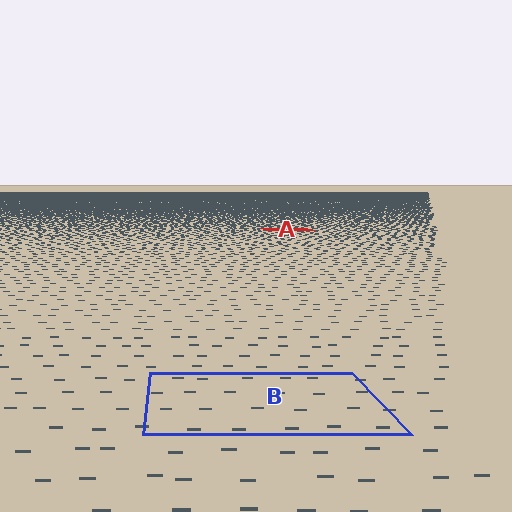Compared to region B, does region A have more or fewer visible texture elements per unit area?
Region A has more texture elements per unit area — they are packed more densely because it is farther away.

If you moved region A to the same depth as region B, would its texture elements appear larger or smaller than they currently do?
They would appear larger. At a closer depth, the same texture elements are projected at a bigger on-screen size.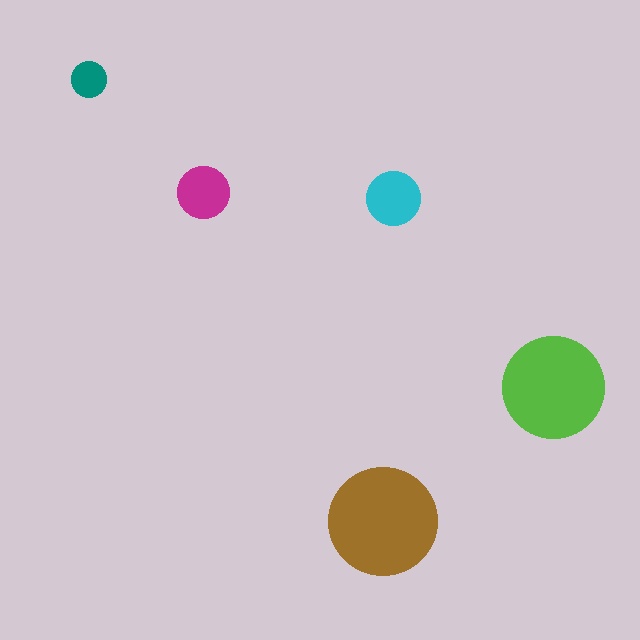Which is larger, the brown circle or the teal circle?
The brown one.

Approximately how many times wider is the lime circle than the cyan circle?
About 2 times wider.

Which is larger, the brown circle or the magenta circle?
The brown one.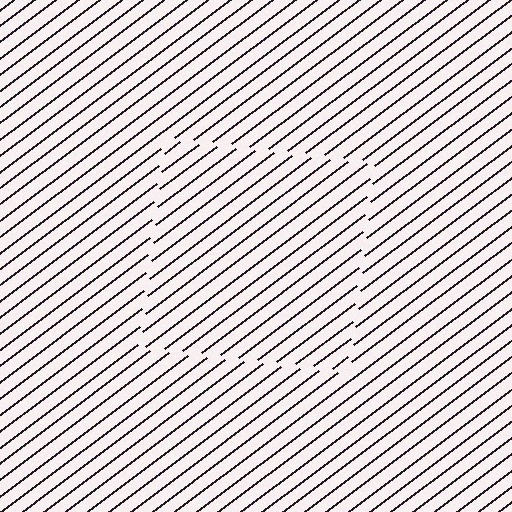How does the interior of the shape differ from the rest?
The interior of the shape contains the same grating, shifted by half a period — the contour is defined by the phase discontinuity where line-ends from the inner and outer gratings abut.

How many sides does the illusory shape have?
4 sides — the line-ends trace a square.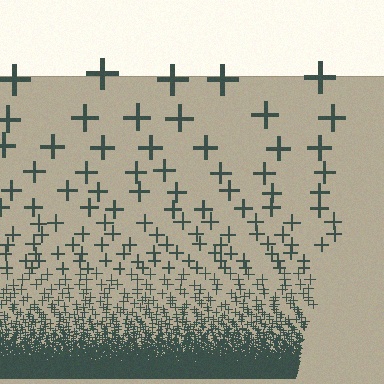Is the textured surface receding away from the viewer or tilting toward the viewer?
The surface appears to tilt toward the viewer. Texture elements get larger and sparser toward the top.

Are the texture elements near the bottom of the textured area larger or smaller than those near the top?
Smaller. The gradient is inverted — elements near the bottom are smaller and denser.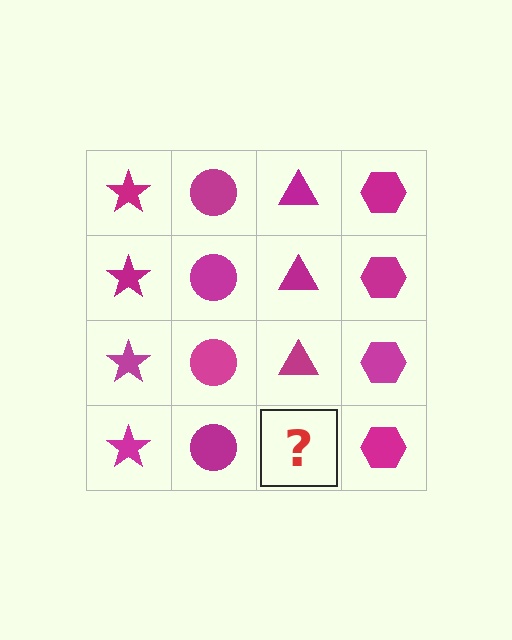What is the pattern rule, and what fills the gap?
The rule is that each column has a consistent shape. The gap should be filled with a magenta triangle.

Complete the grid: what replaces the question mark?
The question mark should be replaced with a magenta triangle.